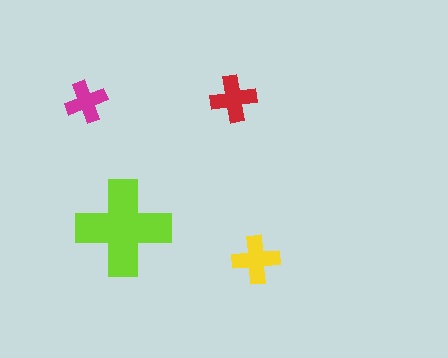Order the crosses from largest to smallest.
the lime one, the yellow one, the red one, the magenta one.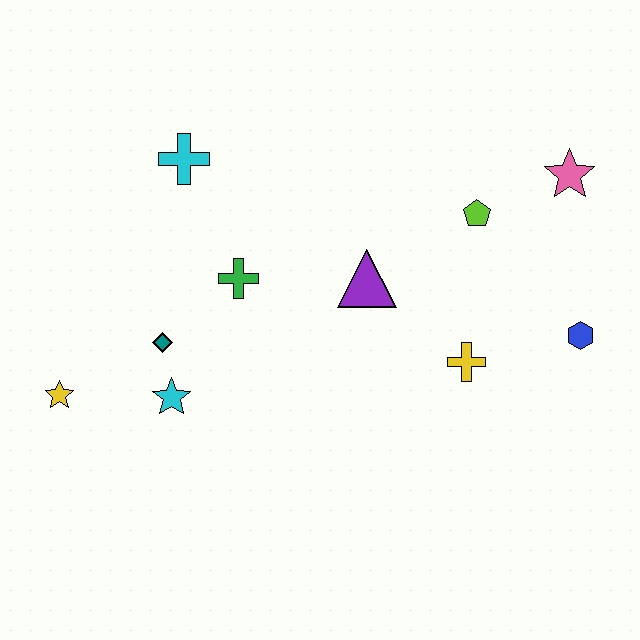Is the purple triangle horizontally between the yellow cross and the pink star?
No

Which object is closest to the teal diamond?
The cyan star is closest to the teal diamond.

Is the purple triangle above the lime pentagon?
No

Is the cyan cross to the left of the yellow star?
No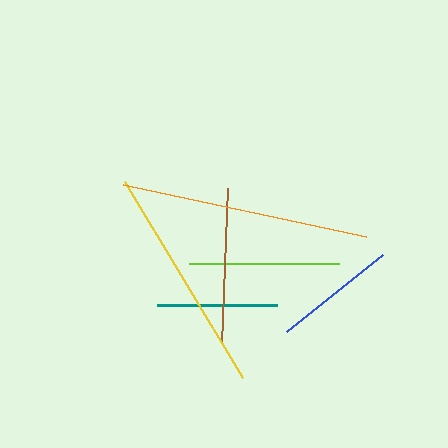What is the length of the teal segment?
The teal segment is approximately 120 pixels long.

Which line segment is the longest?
The orange line is the longest at approximately 248 pixels.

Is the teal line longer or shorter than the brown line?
The brown line is longer than the teal line.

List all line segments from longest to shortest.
From longest to shortest: orange, yellow, brown, lime, blue, teal.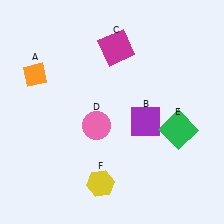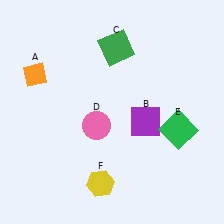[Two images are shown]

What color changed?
The square (C) changed from magenta in Image 1 to green in Image 2.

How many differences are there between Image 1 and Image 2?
There is 1 difference between the two images.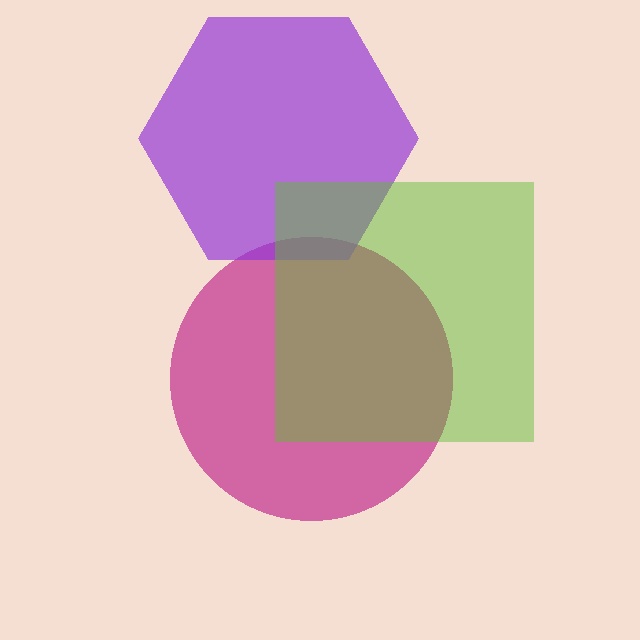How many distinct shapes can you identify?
There are 3 distinct shapes: a magenta circle, a purple hexagon, a lime square.